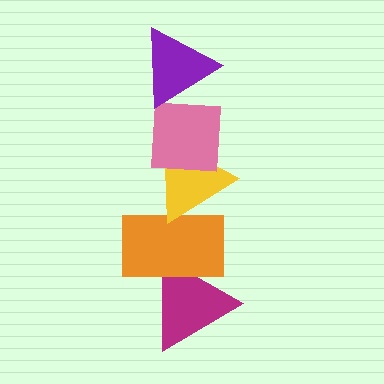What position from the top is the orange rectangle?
The orange rectangle is 4th from the top.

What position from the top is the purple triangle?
The purple triangle is 1st from the top.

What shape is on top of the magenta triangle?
The orange rectangle is on top of the magenta triangle.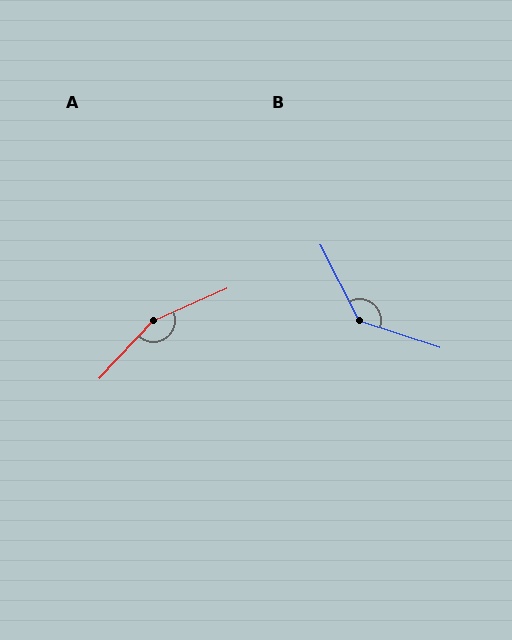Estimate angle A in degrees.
Approximately 157 degrees.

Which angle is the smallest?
B, at approximately 135 degrees.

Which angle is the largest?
A, at approximately 157 degrees.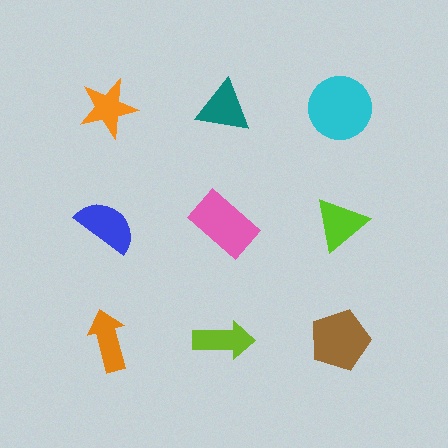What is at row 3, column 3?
A brown pentagon.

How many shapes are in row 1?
3 shapes.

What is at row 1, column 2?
A teal triangle.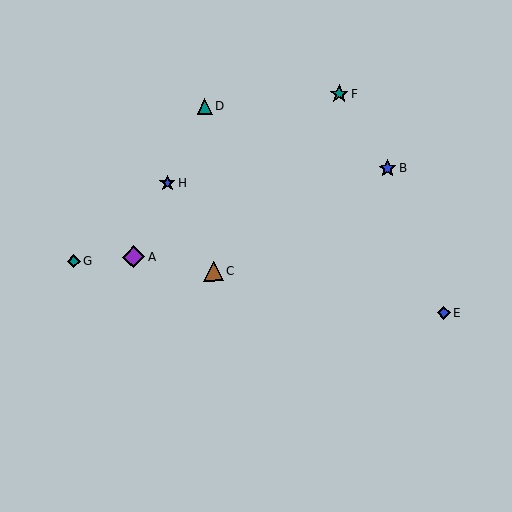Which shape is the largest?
The purple diamond (labeled A) is the largest.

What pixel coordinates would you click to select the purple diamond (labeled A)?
Click at (134, 257) to select the purple diamond A.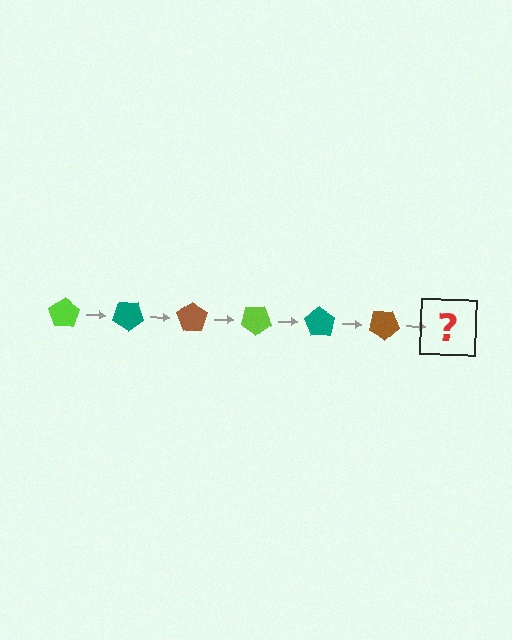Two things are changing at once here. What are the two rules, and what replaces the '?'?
The two rules are that it rotates 35 degrees each step and the color cycles through lime, teal, and brown. The '?' should be a lime pentagon, rotated 210 degrees from the start.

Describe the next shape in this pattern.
It should be a lime pentagon, rotated 210 degrees from the start.